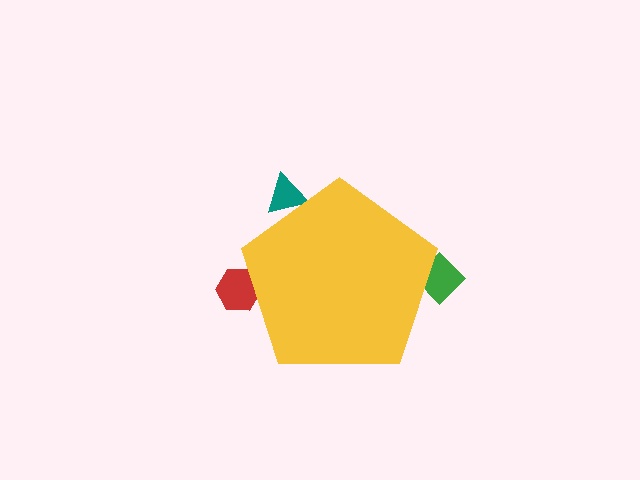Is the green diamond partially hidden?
Yes, the green diamond is partially hidden behind the yellow pentagon.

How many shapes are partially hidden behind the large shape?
3 shapes are partially hidden.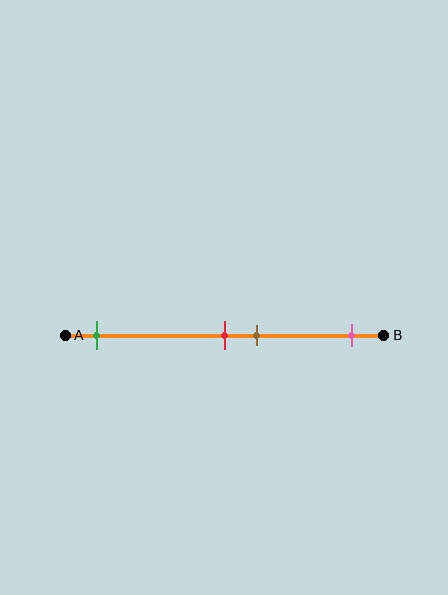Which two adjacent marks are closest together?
The red and brown marks are the closest adjacent pair.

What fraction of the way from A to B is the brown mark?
The brown mark is approximately 60% (0.6) of the way from A to B.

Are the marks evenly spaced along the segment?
No, the marks are not evenly spaced.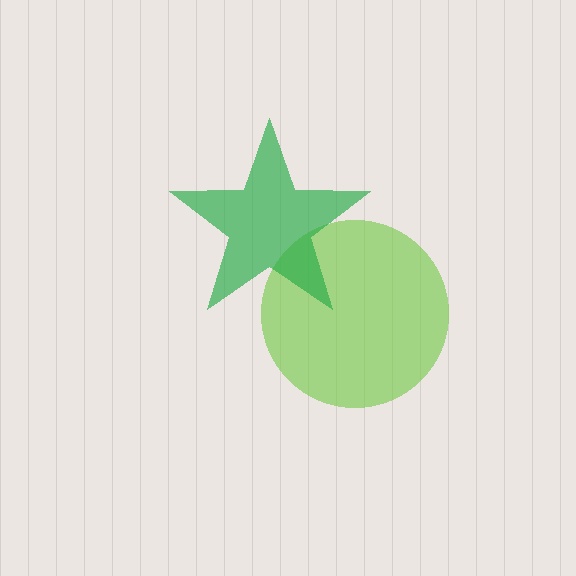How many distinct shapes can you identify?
There are 2 distinct shapes: a lime circle, a green star.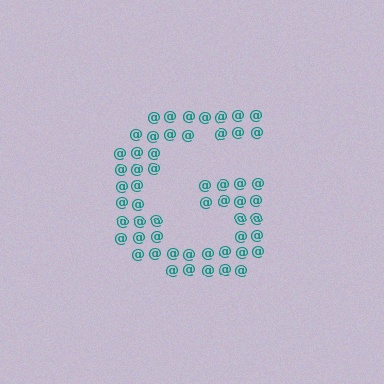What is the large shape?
The large shape is the letter G.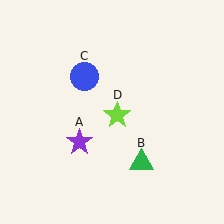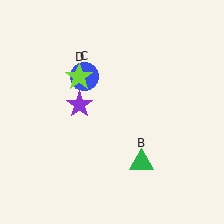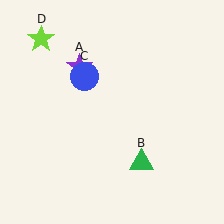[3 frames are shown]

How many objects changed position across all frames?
2 objects changed position: purple star (object A), lime star (object D).